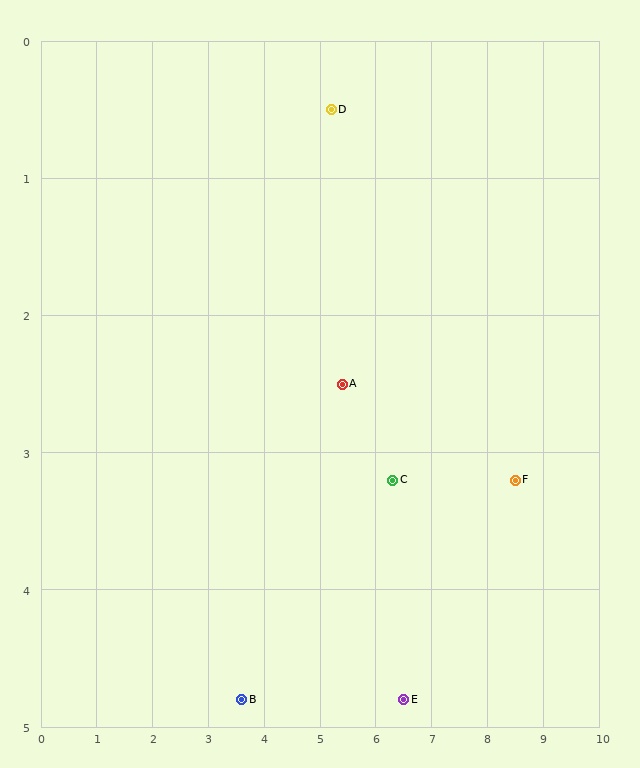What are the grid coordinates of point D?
Point D is at approximately (5.2, 0.5).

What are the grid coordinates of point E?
Point E is at approximately (6.5, 4.8).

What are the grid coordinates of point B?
Point B is at approximately (3.6, 4.8).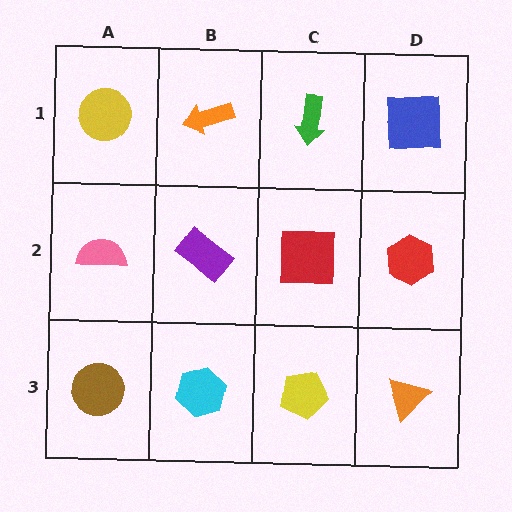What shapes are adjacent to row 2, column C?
A green arrow (row 1, column C), a yellow pentagon (row 3, column C), a purple rectangle (row 2, column B), a red hexagon (row 2, column D).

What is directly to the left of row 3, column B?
A brown circle.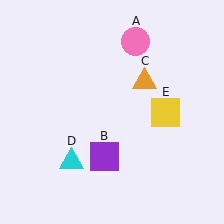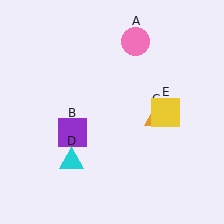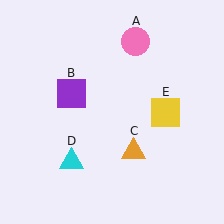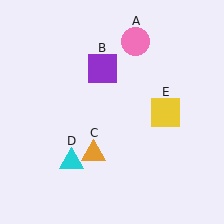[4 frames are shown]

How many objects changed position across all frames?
2 objects changed position: purple square (object B), orange triangle (object C).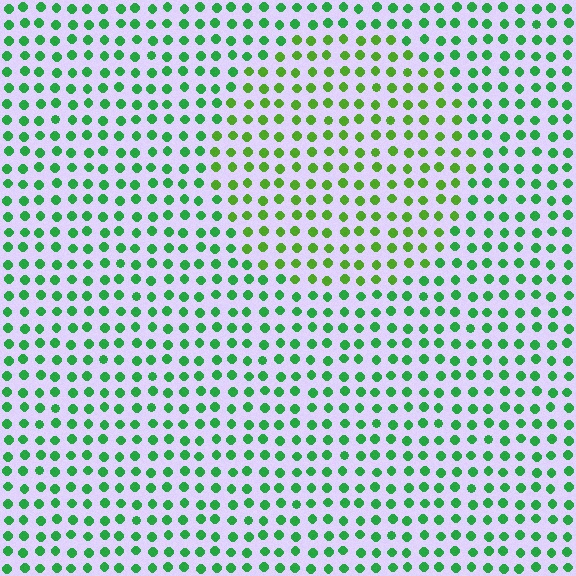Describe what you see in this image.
The image is filled with small green elements in a uniform arrangement. A circle-shaped region is visible where the elements are tinted to a slightly different hue, forming a subtle color boundary.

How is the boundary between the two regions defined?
The boundary is defined purely by a slight shift in hue (about 31 degrees). Spacing, size, and orientation are identical on both sides.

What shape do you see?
I see a circle.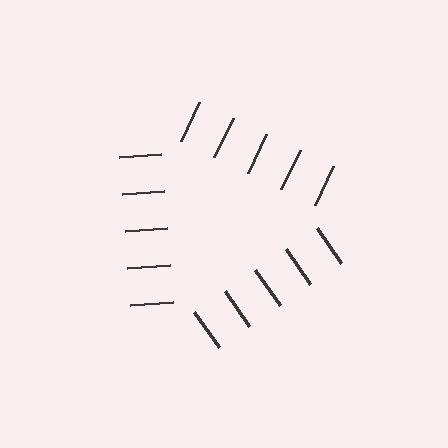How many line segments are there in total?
15 — 5 along each of the 3 edges.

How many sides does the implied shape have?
3 sides — the line-ends trace a triangle.